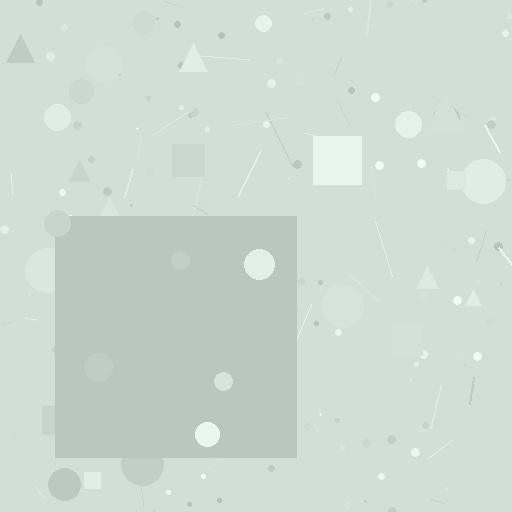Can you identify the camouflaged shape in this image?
The camouflaged shape is a square.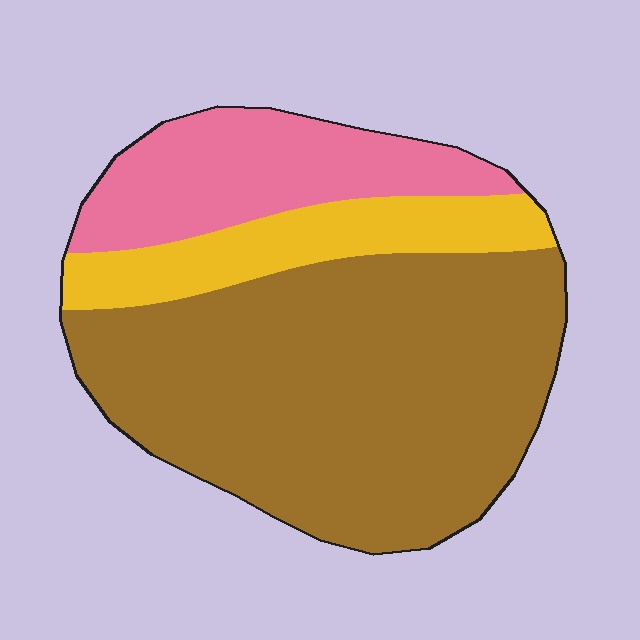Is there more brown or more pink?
Brown.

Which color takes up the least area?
Yellow, at roughly 15%.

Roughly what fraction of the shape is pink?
Pink covers around 20% of the shape.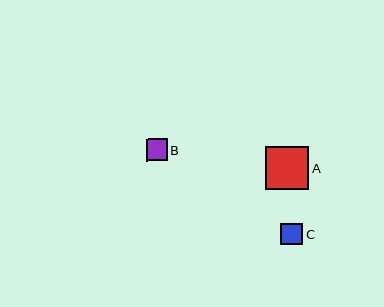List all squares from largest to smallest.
From largest to smallest: A, C, B.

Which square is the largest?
Square A is the largest with a size of approximately 43 pixels.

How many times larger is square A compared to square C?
Square A is approximately 2.0 times the size of square C.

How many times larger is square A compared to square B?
Square A is approximately 2.0 times the size of square B.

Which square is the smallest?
Square B is the smallest with a size of approximately 21 pixels.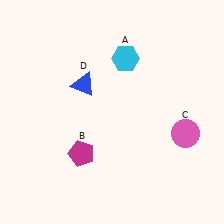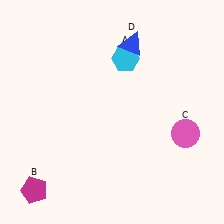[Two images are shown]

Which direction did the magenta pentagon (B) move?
The magenta pentagon (B) moved left.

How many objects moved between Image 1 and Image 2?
2 objects moved between the two images.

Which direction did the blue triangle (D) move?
The blue triangle (D) moved right.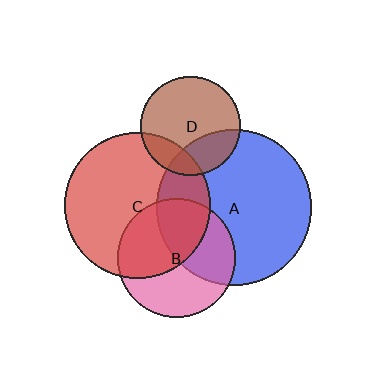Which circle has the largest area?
Circle A (blue).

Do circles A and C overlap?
Yes.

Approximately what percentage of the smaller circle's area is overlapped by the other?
Approximately 25%.